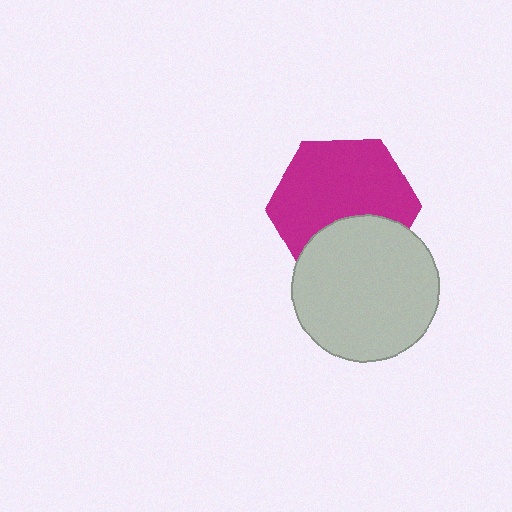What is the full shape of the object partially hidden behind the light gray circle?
The partially hidden object is a magenta hexagon.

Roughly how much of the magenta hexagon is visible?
Most of it is visible (roughly 67%).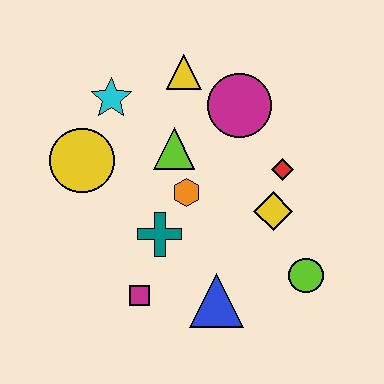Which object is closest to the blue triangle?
The magenta square is closest to the blue triangle.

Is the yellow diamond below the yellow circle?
Yes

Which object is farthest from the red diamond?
The yellow circle is farthest from the red diamond.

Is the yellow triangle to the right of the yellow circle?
Yes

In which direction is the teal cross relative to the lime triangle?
The teal cross is below the lime triangle.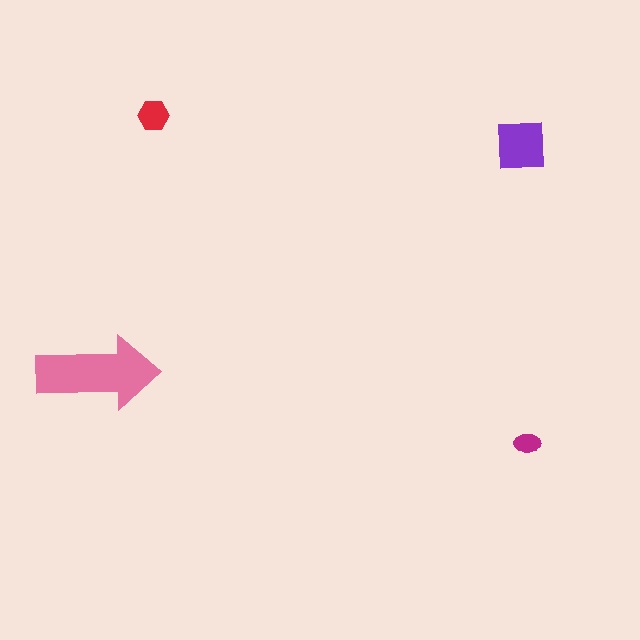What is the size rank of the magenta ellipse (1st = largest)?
4th.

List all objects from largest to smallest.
The pink arrow, the purple square, the red hexagon, the magenta ellipse.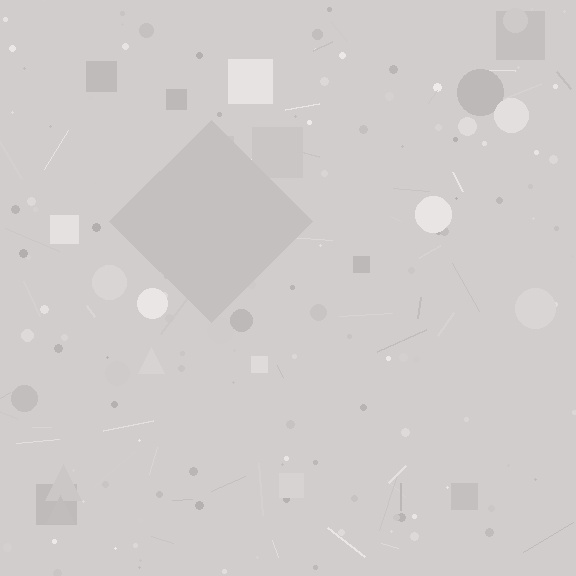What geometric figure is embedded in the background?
A diamond is embedded in the background.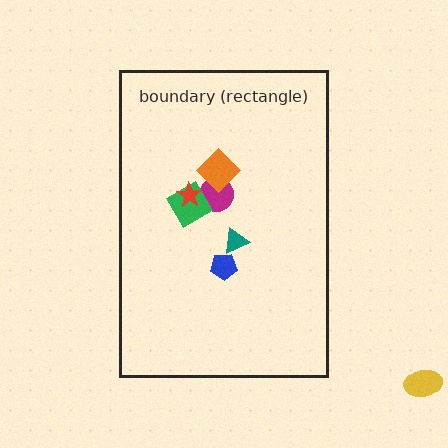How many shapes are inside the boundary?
6 inside, 1 outside.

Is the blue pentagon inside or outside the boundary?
Inside.